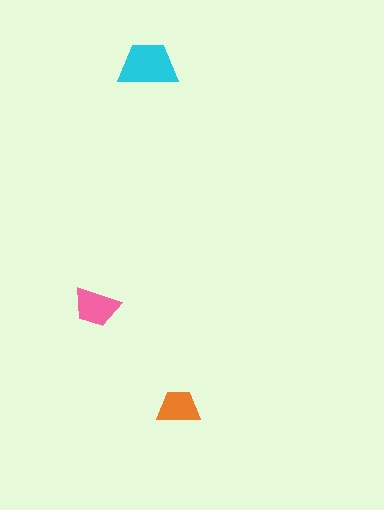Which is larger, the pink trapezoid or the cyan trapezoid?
The cyan one.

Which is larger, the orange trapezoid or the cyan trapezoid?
The cyan one.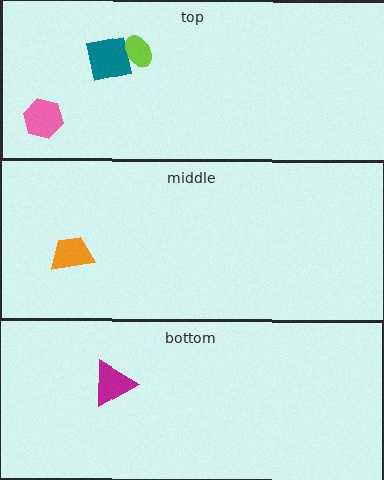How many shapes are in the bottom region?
1.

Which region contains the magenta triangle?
The bottom region.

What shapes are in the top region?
The teal square, the lime ellipse, the pink hexagon.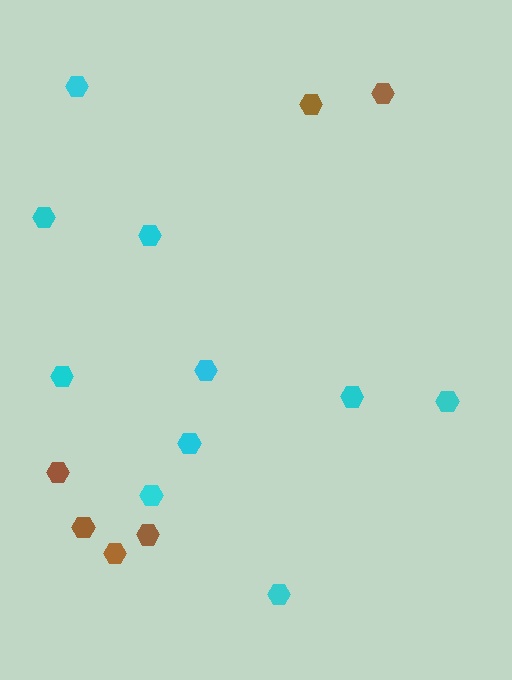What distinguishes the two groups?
There are 2 groups: one group of cyan hexagons (10) and one group of brown hexagons (6).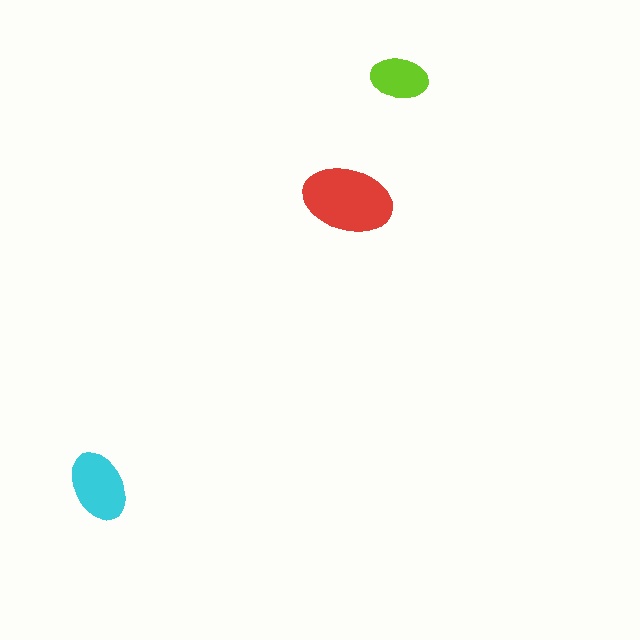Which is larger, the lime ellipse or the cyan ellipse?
The cyan one.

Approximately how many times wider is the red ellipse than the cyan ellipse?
About 1.5 times wider.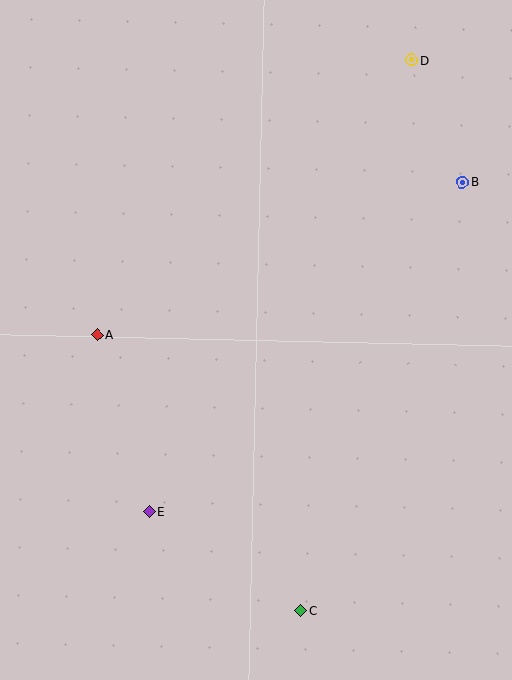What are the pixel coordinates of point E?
Point E is at (149, 511).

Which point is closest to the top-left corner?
Point A is closest to the top-left corner.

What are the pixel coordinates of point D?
Point D is at (412, 60).